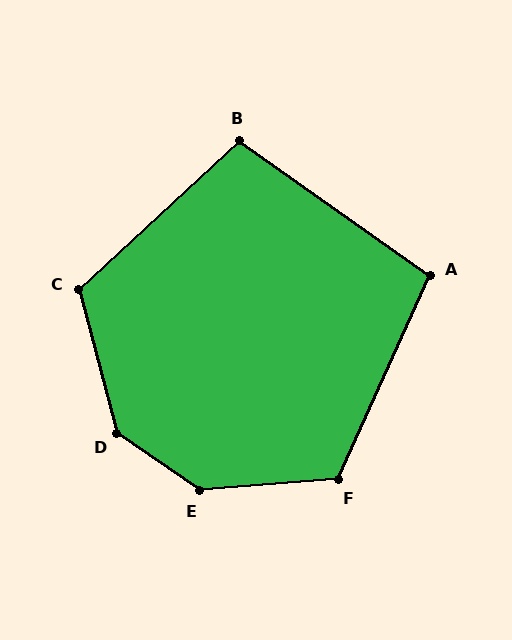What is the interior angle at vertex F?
Approximately 119 degrees (obtuse).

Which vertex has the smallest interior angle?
A, at approximately 101 degrees.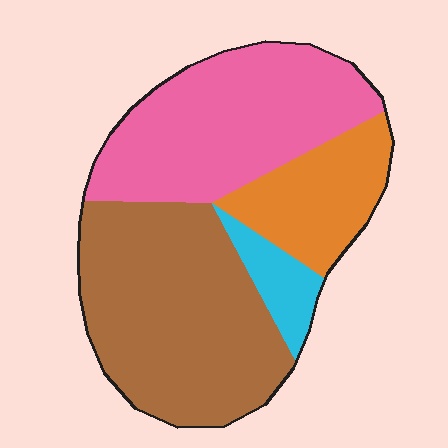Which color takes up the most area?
Brown, at roughly 40%.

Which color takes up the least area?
Cyan, at roughly 5%.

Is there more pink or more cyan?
Pink.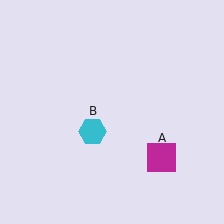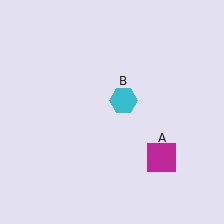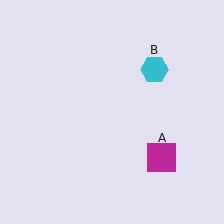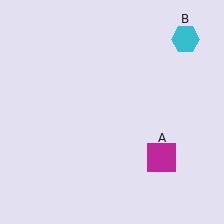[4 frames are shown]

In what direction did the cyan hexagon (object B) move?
The cyan hexagon (object B) moved up and to the right.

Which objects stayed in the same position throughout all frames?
Magenta square (object A) remained stationary.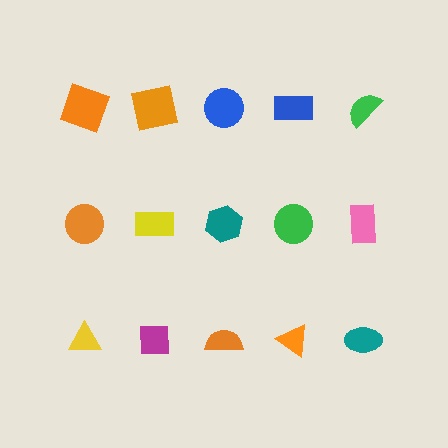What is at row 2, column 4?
A green circle.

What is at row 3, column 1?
A yellow triangle.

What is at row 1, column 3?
A blue circle.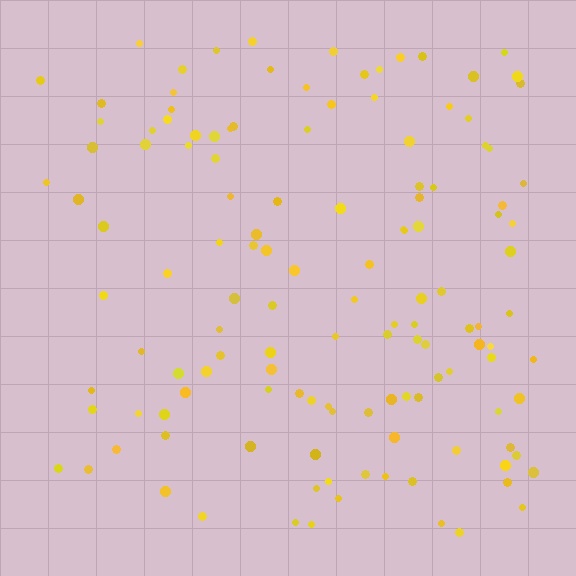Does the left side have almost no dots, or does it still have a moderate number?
Still a moderate number, just noticeably fewer than the right.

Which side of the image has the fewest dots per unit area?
The left.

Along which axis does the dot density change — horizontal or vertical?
Horizontal.